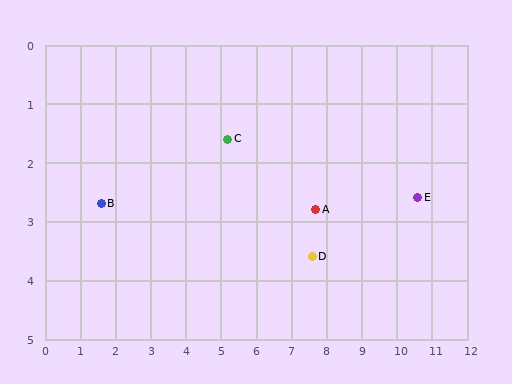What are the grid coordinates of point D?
Point D is at approximately (7.6, 3.6).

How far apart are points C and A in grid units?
Points C and A are about 2.8 grid units apart.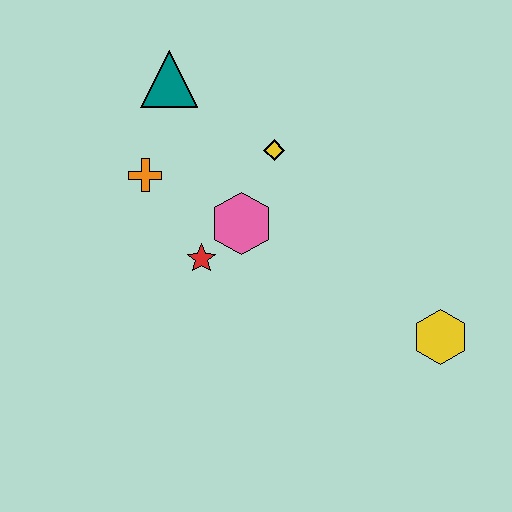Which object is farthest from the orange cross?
The yellow hexagon is farthest from the orange cross.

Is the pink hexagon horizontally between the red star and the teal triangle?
No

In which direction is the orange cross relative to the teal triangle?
The orange cross is below the teal triangle.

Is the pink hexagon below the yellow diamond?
Yes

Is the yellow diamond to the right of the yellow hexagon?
No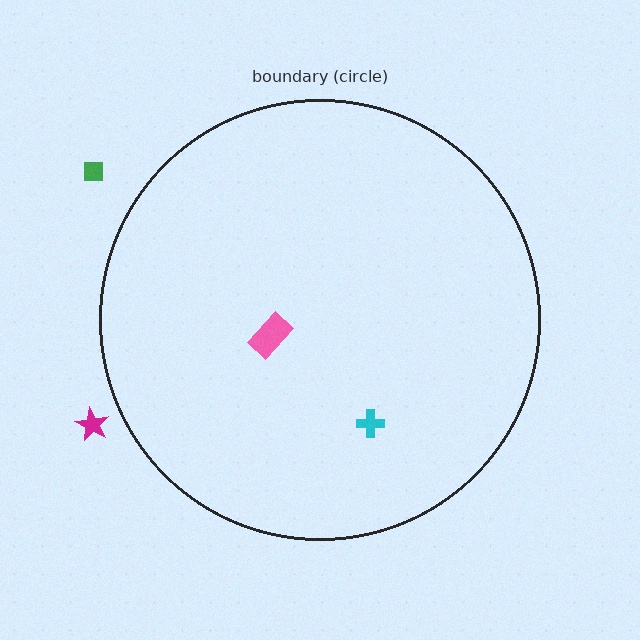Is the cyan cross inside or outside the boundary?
Inside.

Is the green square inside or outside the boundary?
Outside.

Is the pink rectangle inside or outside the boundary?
Inside.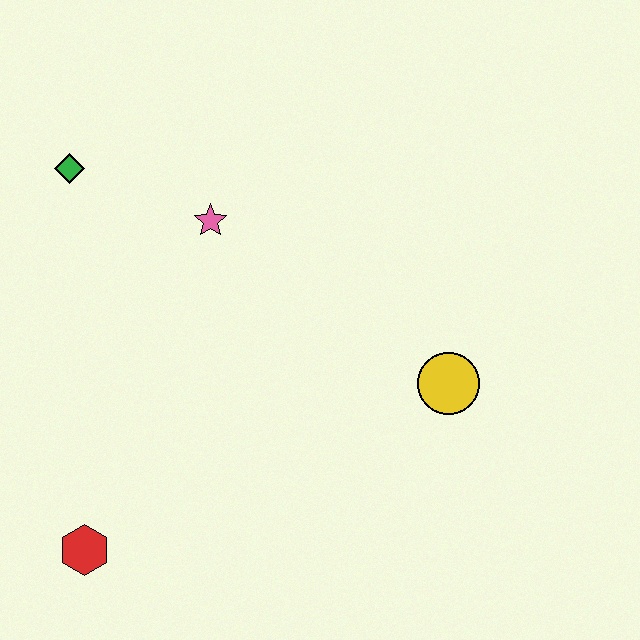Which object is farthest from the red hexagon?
The yellow circle is farthest from the red hexagon.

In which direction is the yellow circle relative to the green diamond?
The yellow circle is to the right of the green diamond.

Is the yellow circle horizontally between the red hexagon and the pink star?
No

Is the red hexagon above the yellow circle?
No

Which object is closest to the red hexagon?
The pink star is closest to the red hexagon.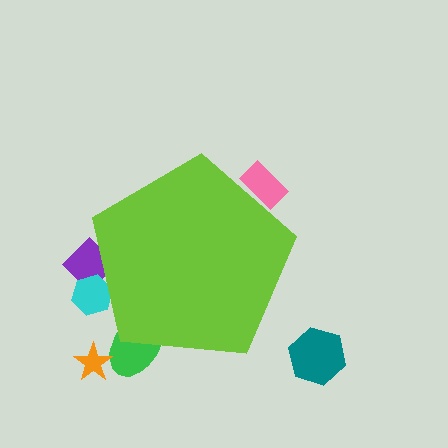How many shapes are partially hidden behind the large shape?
4 shapes are partially hidden.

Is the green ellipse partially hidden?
Yes, the green ellipse is partially hidden behind the lime pentagon.